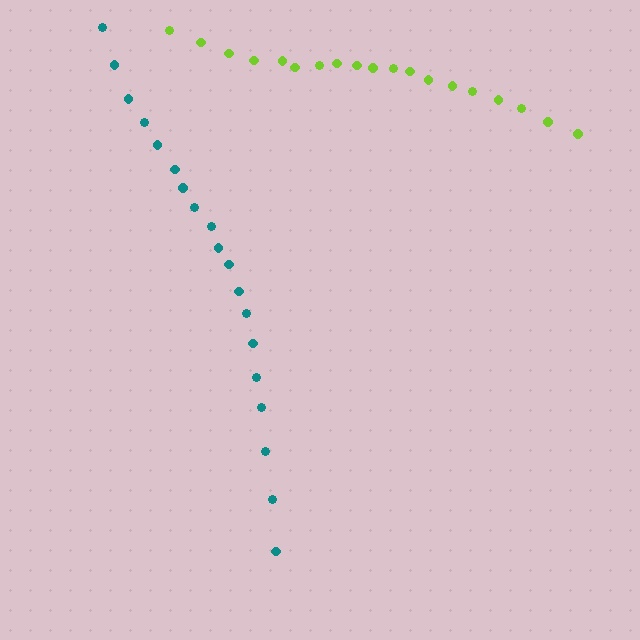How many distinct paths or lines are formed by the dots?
There are 2 distinct paths.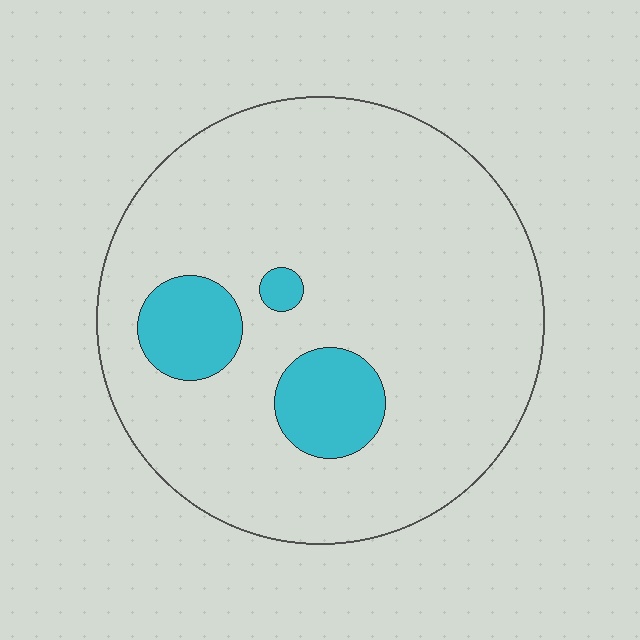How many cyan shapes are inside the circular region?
3.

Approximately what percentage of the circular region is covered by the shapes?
Approximately 15%.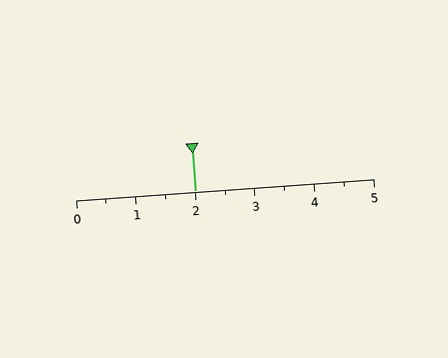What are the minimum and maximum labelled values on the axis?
The axis runs from 0 to 5.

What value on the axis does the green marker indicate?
The marker indicates approximately 2.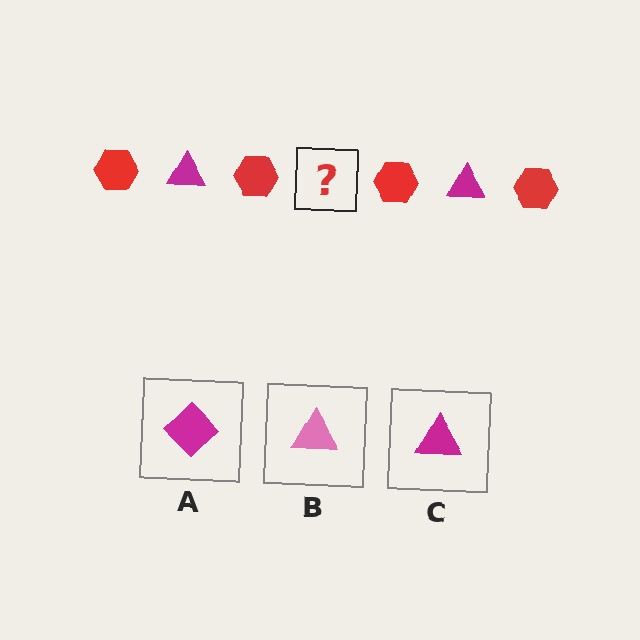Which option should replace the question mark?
Option C.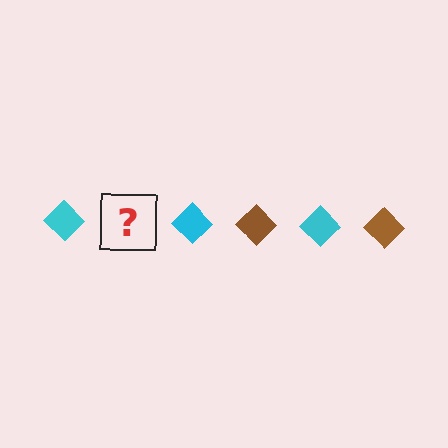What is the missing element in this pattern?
The missing element is a brown diamond.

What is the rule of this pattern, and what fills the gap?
The rule is that the pattern cycles through cyan, brown diamonds. The gap should be filled with a brown diamond.